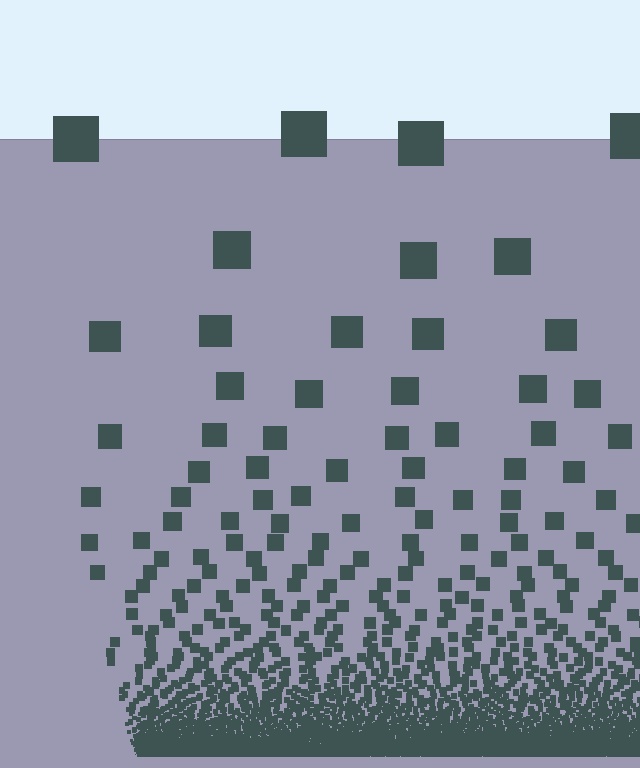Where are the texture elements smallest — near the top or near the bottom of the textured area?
Near the bottom.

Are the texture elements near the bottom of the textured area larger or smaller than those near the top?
Smaller. The gradient is inverted — elements near the bottom are smaller and denser.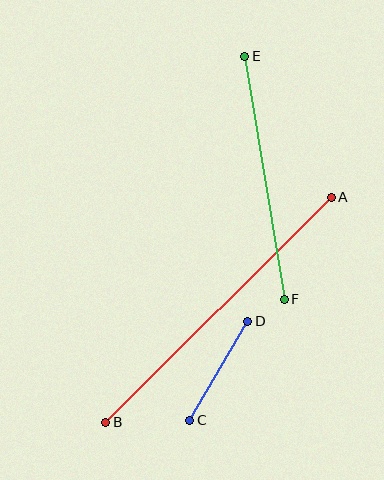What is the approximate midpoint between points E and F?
The midpoint is at approximately (264, 178) pixels.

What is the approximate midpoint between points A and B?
The midpoint is at approximately (218, 310) pixels.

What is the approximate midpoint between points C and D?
The midpoint is at approximately (219, 371) pixels.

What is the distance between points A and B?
The distance is approximately 319 pixels.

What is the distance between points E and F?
The distance is approximately 246 pixels.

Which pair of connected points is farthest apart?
Points A and B are farthest apart.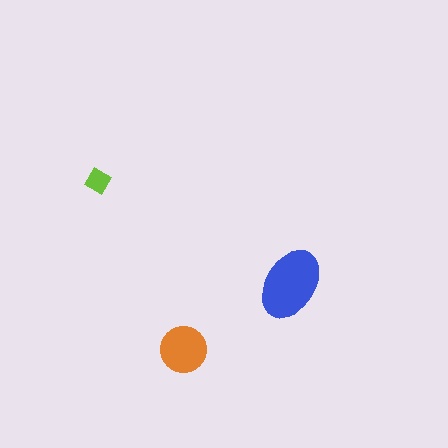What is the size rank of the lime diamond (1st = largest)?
3rd.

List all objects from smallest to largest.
The lime diamond, the orange circle, the blue ellipse.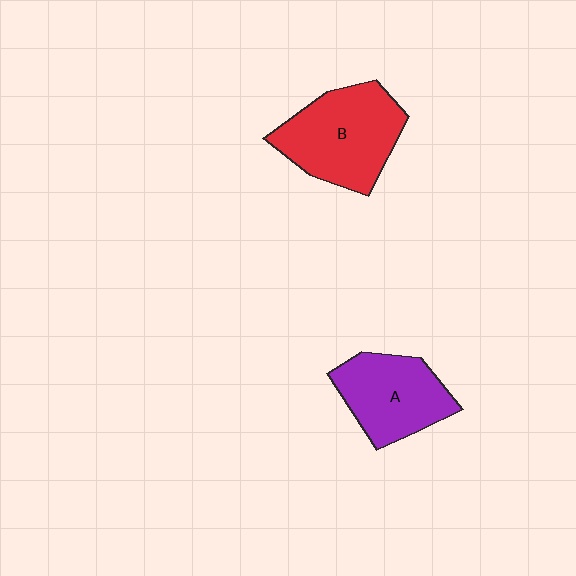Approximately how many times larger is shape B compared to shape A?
Approximately 1.2 times.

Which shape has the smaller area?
Shape A (purple).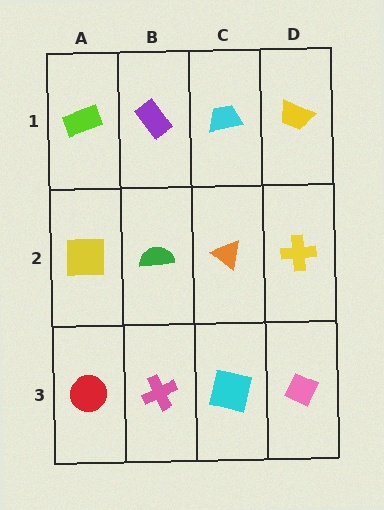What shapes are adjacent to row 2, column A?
A lime rectangle (row 1, column A), a red circle (row 3, column A), a green semicircle (row 2, column B).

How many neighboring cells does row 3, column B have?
3.